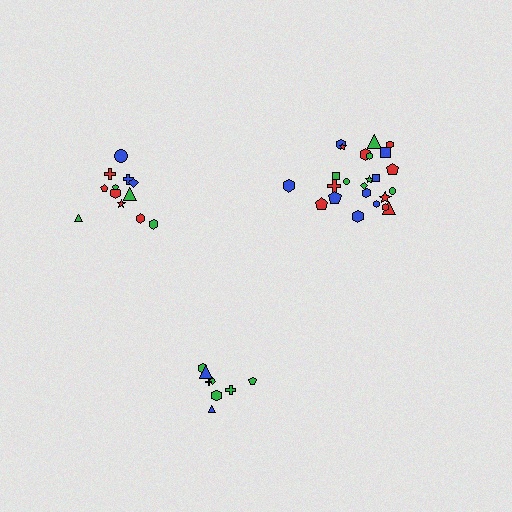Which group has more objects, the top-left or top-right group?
The top-right group.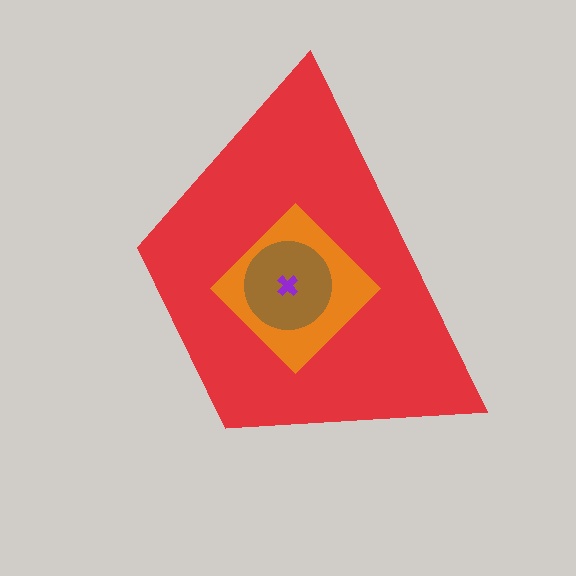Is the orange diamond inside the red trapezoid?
Yes.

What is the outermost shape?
The red trapezoid.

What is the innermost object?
The purple cross.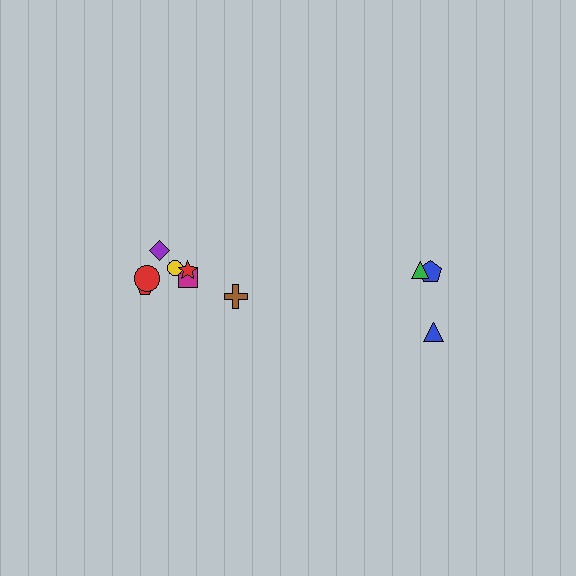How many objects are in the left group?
There are 7 objects.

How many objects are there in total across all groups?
There are 10 objects.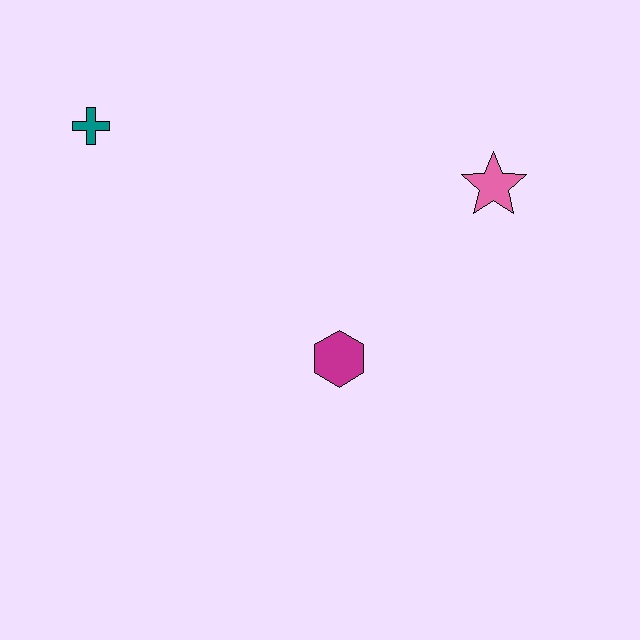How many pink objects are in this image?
There is 1 pink object.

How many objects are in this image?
There are 3 objects.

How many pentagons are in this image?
There are no pentagons.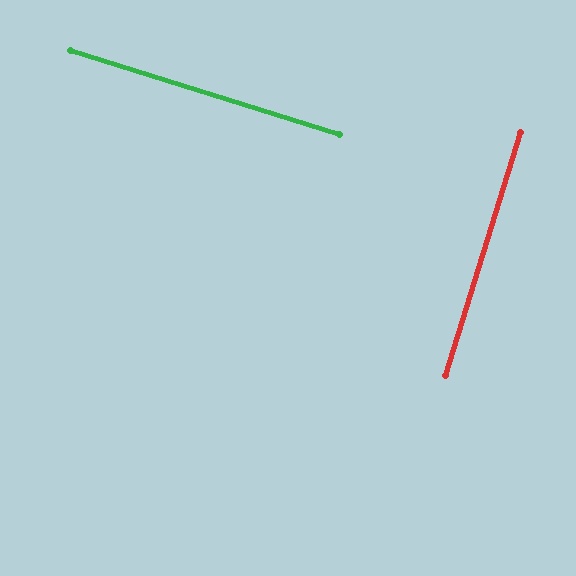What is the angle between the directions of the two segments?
Approximately 90 degrees.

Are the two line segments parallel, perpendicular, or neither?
Perpendicular — they meet at approximately 90°.